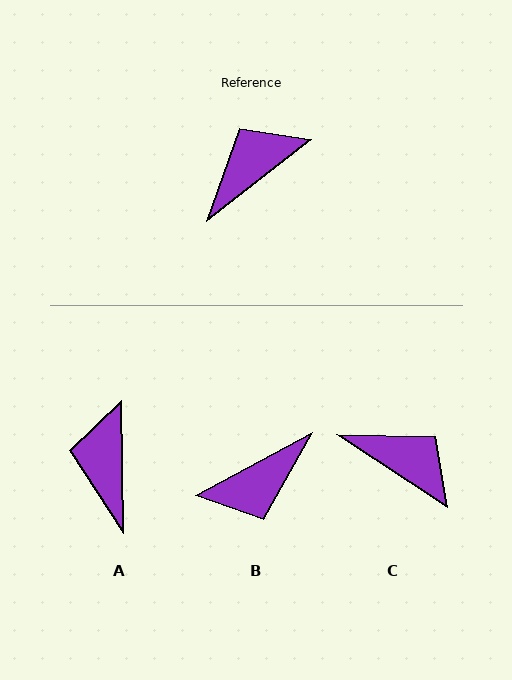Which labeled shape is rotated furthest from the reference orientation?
B, about 170 degrees away.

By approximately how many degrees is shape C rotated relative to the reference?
Approximately 72 degrees clockwise.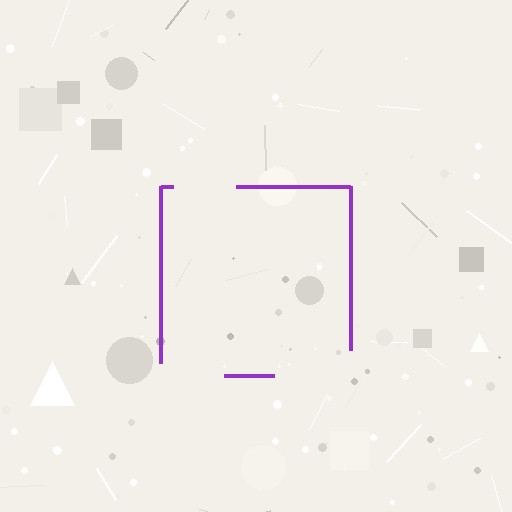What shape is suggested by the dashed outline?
The dashed outline suggests a square.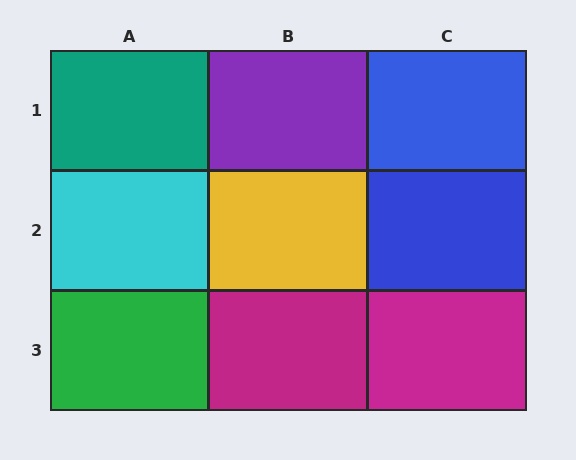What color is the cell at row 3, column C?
Magenta.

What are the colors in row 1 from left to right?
Teal, purple, blue.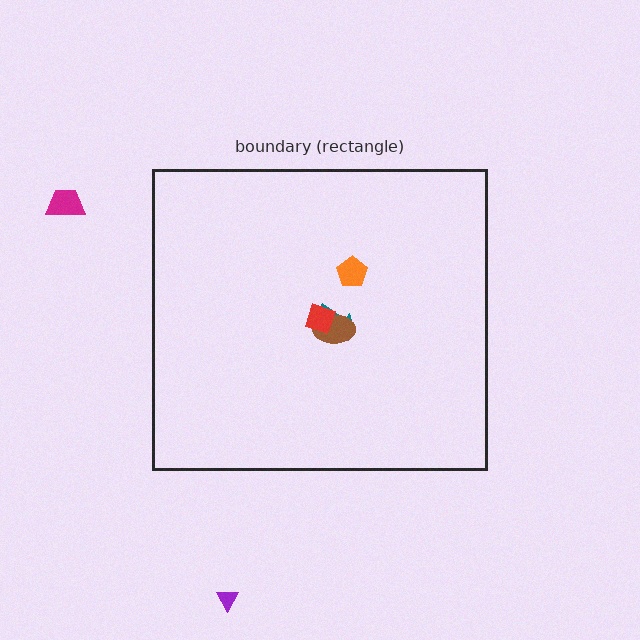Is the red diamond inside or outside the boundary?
Inside.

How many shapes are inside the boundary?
4 inside, 2 outside.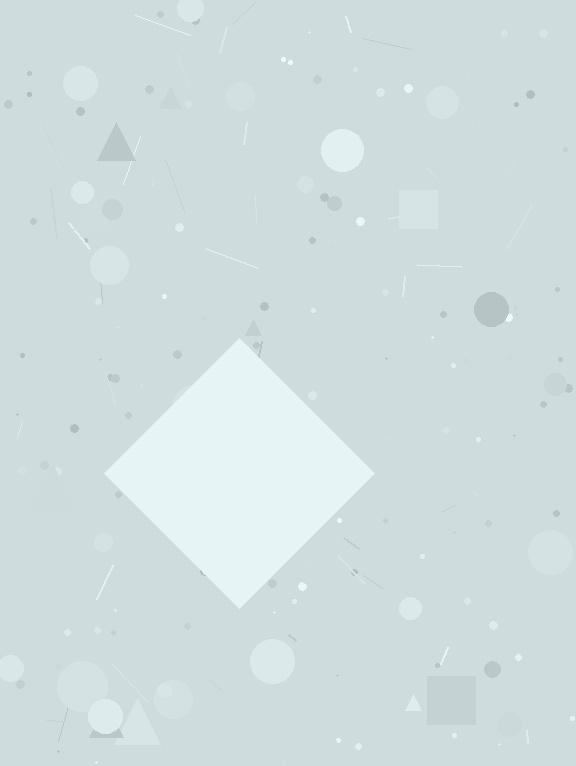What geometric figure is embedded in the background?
A diamond is embedded in the background.